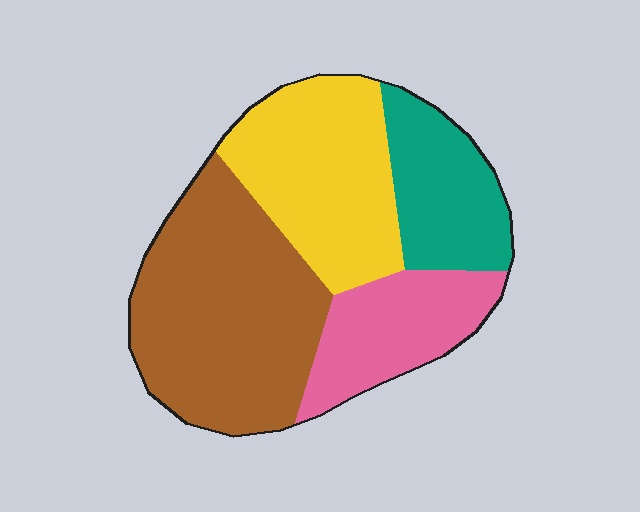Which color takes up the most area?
Brown, at roughly 40%.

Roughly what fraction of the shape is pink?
Pink covers about 15% of the shape.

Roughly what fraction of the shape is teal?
Teal covers roughly 15% of the shape.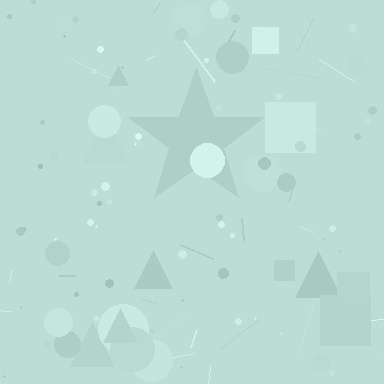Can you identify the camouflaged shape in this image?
The camouflaged shape is a star.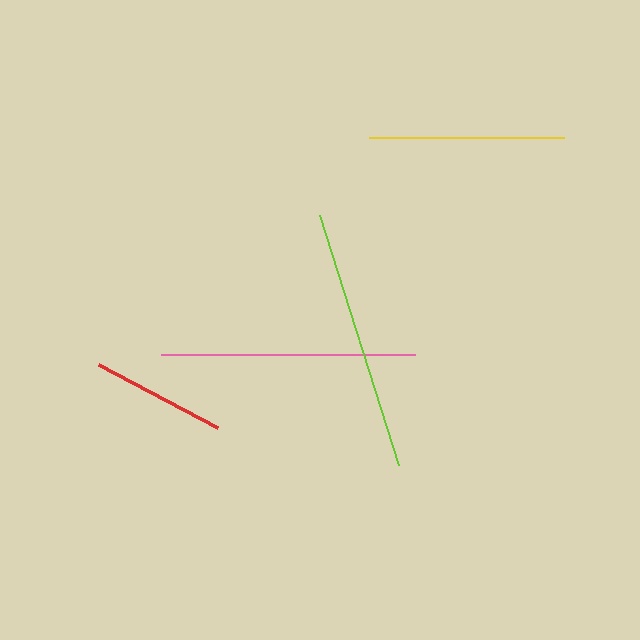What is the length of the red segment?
The red segment is approximately 135 pixels long.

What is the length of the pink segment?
The pink segment is approximately 254 pixels long.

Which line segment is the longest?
The lime line is the longest at approximately 262 pixels.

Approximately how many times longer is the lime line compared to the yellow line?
The lime line is approximately 1.3 times the length of the yellow line.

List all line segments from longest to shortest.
From longest to shortest: lime, pink, yellow, red.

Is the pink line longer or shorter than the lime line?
The lime line is longer than the pink line.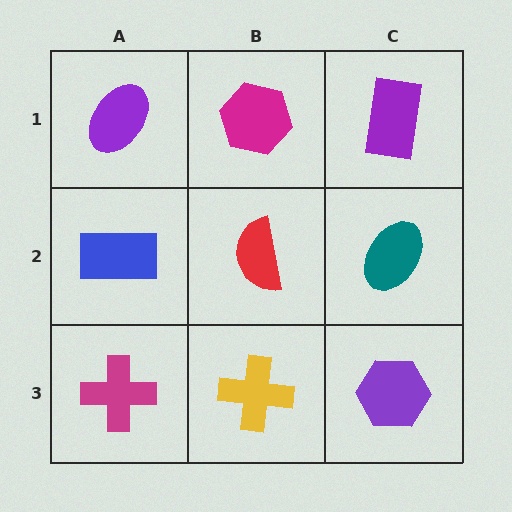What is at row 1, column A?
A purple ellipse.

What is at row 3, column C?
A purple hexagon.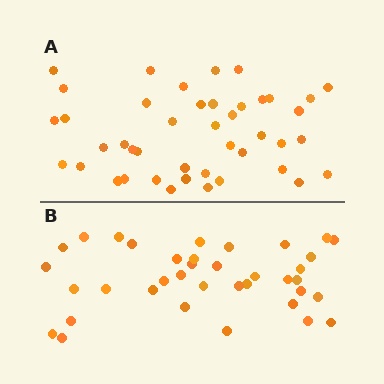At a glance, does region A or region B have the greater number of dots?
Region A (the top region) has more dots.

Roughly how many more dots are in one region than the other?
Region A has about 6 more dots than region B.